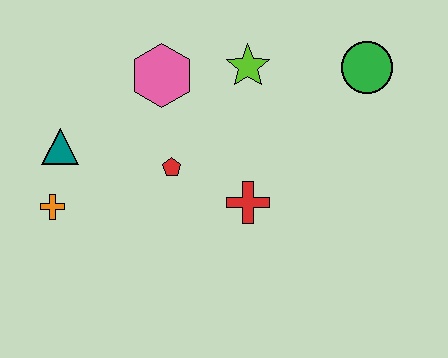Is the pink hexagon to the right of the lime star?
No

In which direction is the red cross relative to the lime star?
The red cross is below the lime star.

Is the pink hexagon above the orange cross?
Yes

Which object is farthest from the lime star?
The orange cross is farthest from the lime star.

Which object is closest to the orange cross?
The teal triangle is closest to the orange cross.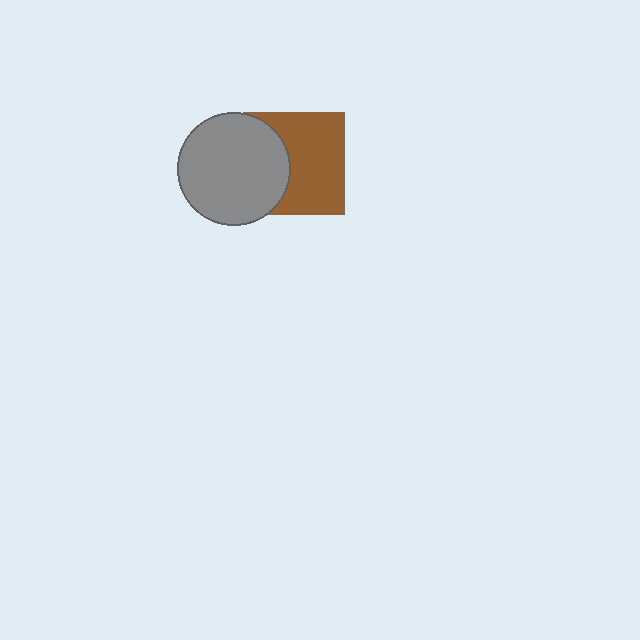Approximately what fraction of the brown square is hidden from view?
Roughly 37% of the brown square is hidden behind the gray circle.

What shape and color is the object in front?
The object in front is a gray circle.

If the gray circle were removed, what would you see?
You would see the complete brown square.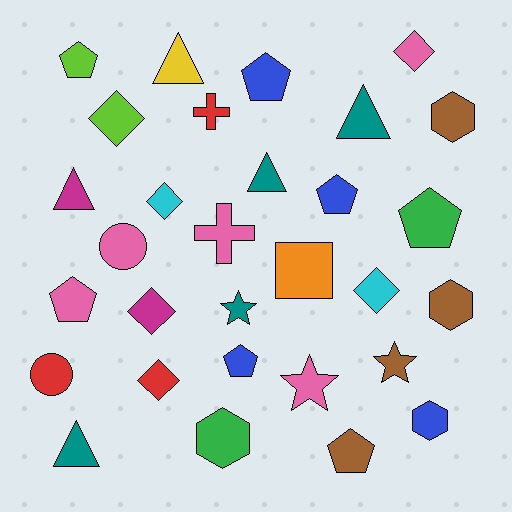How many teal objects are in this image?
There are 4 teal objects.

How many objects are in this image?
There are 30 objects.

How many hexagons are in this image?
There are 4 hexagons.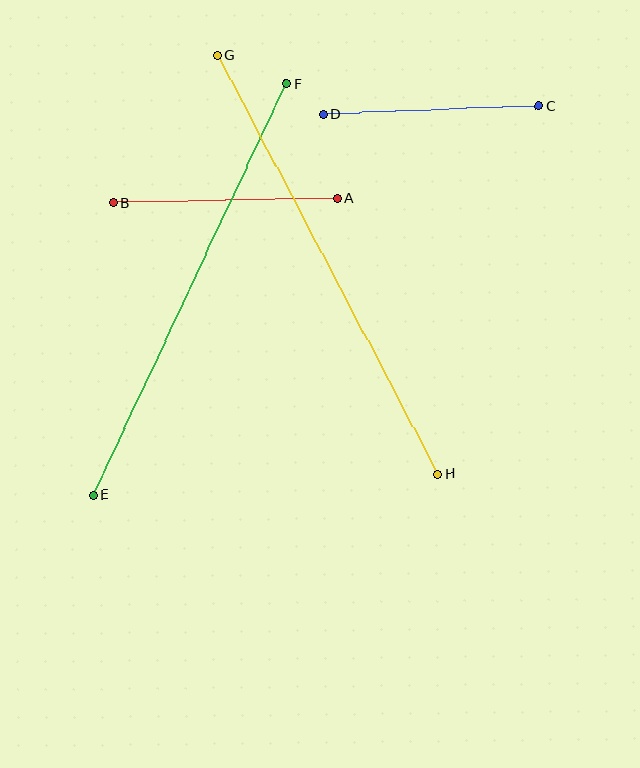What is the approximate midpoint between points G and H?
The midpoint is at approximately (327, 265) pixels.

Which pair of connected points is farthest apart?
Points G and H are farthest apart.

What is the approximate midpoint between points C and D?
The midpoint is at approximately (431, 110) pixels.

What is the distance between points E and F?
The distance is approximately 454 pixels.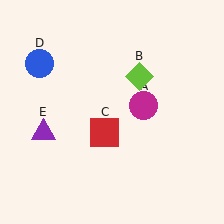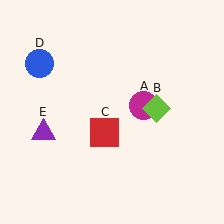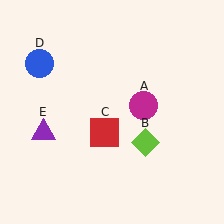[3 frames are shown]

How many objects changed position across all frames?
1 object changed position: lime diamond (object B).